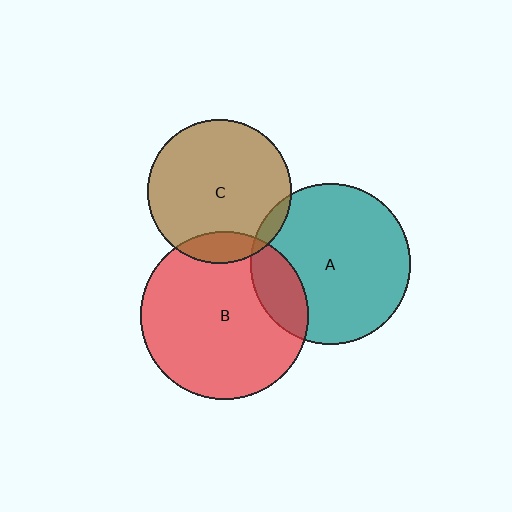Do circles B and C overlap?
Yes.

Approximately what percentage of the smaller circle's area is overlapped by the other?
Approximately 15%.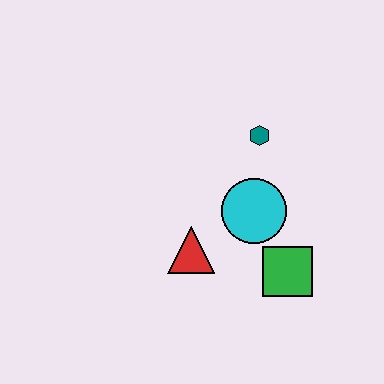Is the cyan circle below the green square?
No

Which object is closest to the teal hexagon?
The cyan circle is closest to the teal hexagon.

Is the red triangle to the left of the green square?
Yes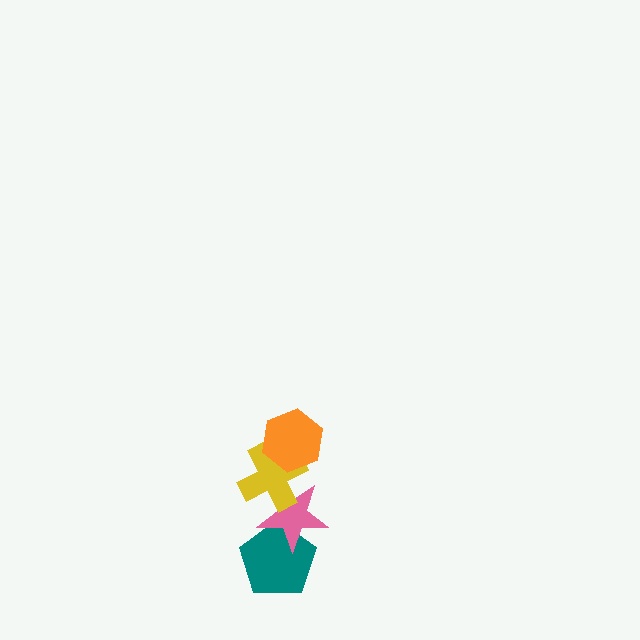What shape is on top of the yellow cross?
The orange hexagon is on top of the yellow cross.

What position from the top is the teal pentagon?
The teal pentagon is 4th from the top.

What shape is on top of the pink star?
The yellow cross is on top of the pink star.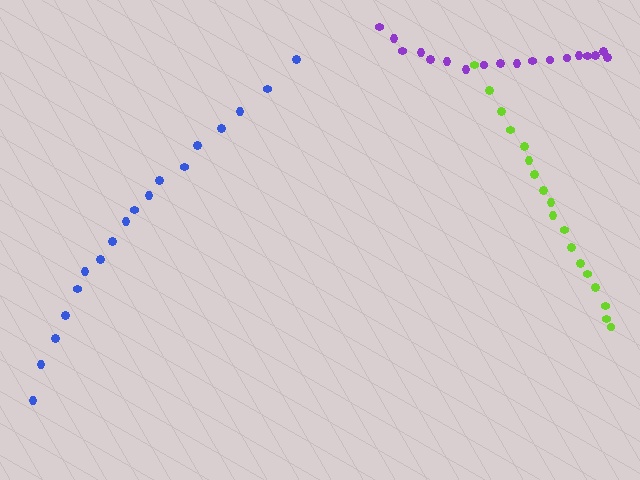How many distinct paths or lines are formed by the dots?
There are 3 distinct paths.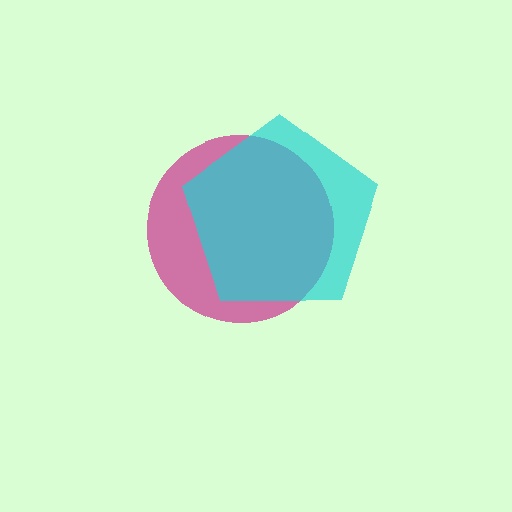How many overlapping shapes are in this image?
There are 2 overlapping shapes in the image.